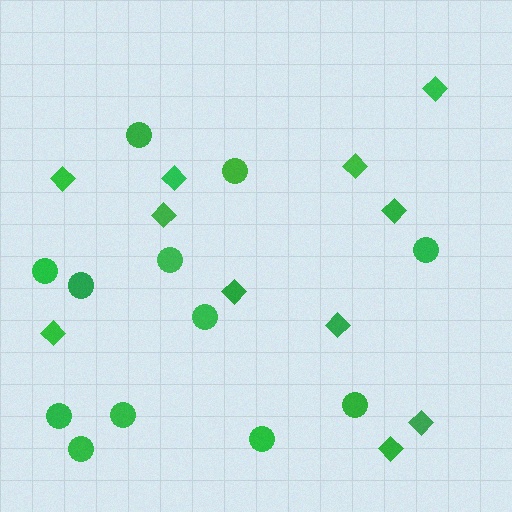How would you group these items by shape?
There are 2 groups: one group of diamonds (11) and one group of circles (12).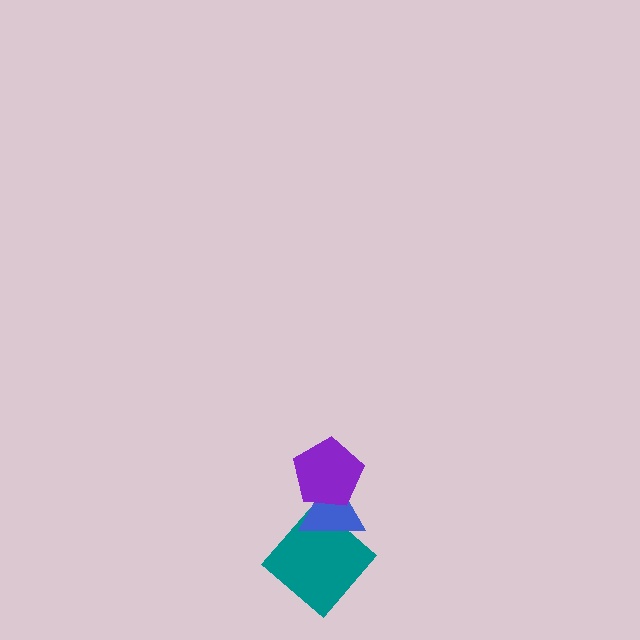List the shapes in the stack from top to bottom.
From top to bottom: the purple pentagon, the blue triangle, the teal diamond.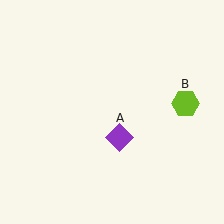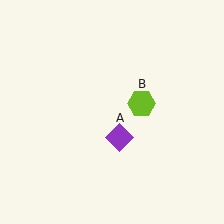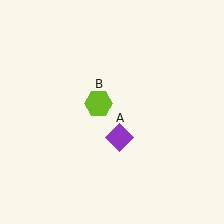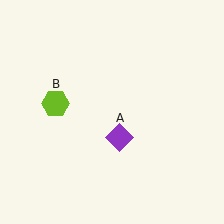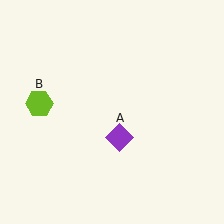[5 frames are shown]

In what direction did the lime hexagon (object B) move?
The lime hexagon (object B) moved left.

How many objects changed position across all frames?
1 object changed position: lime hexagon (object B).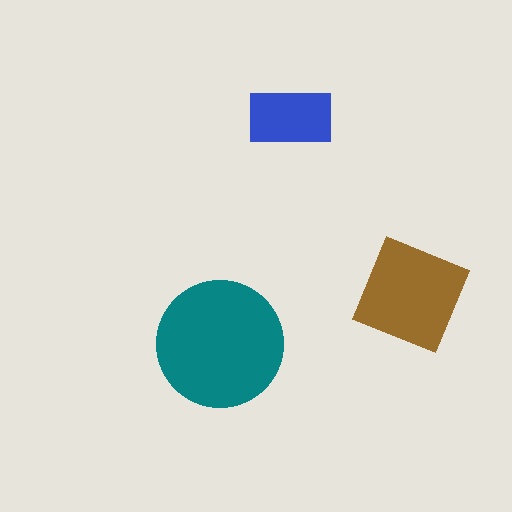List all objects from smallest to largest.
The blue rectangle, the brown diamond, the teal circle.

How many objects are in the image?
There are 3 objects in the image.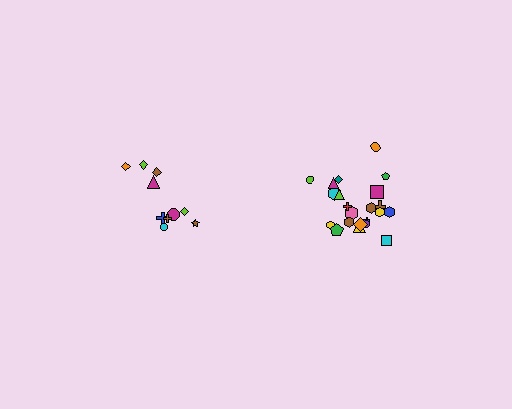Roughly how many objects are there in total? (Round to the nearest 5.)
Roughly 30 objects in total.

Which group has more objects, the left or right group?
The right group.